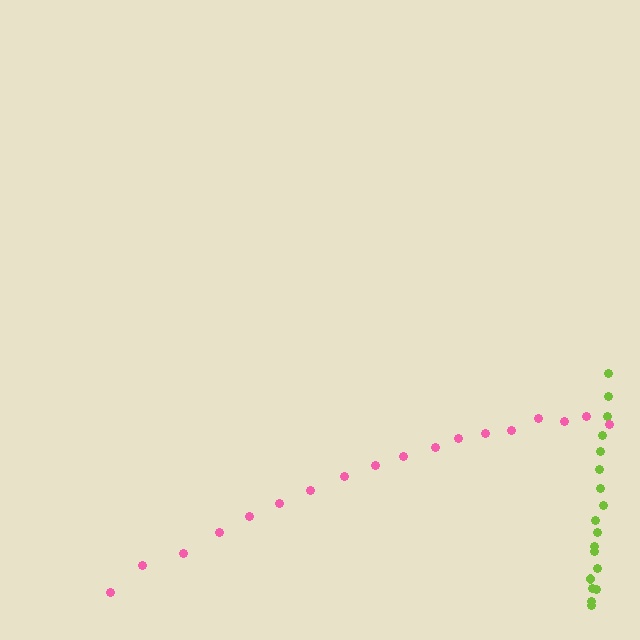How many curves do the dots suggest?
There are 2 distinct paths.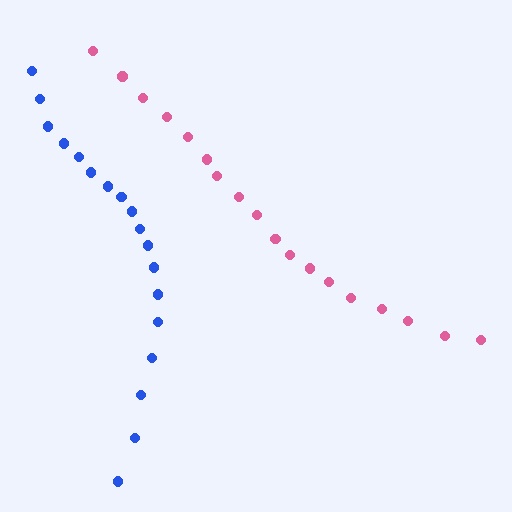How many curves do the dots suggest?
There are 2 distinct paths.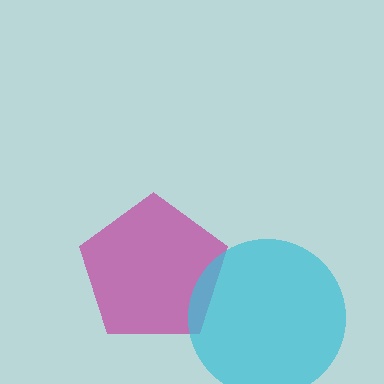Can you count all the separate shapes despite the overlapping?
Yes, there are 2 separate shapes.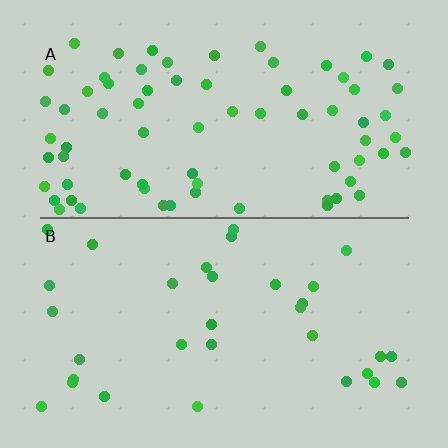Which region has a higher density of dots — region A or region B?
A (the top).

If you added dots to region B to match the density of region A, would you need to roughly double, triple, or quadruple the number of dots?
Approximately double.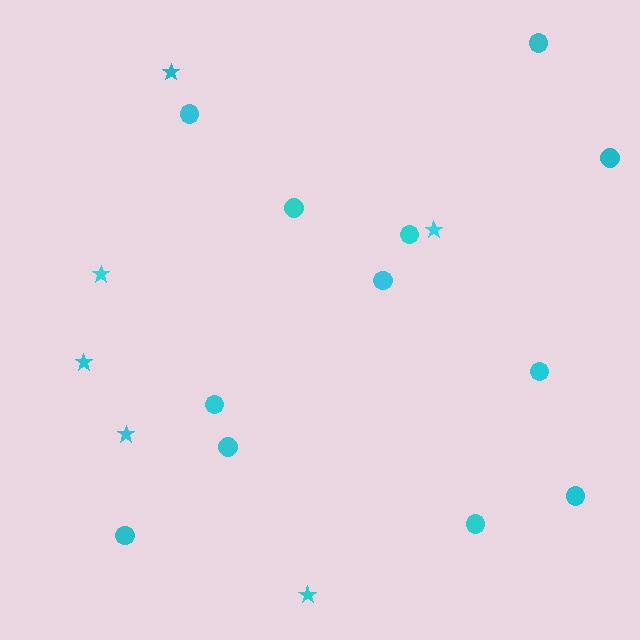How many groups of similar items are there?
There are 2 groups: one group of circles (12) and one group of stars (6).